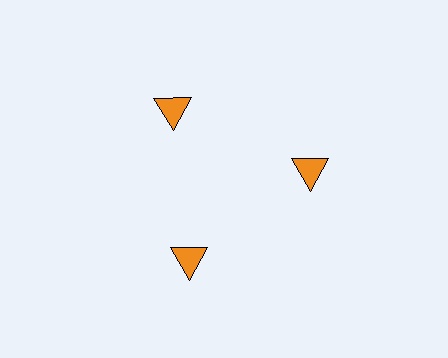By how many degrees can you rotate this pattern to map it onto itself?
The pattern maps onto itself every 120 degrees of rotation.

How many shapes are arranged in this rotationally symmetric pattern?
There are 3 shapes, arranged in 3 groups of 1.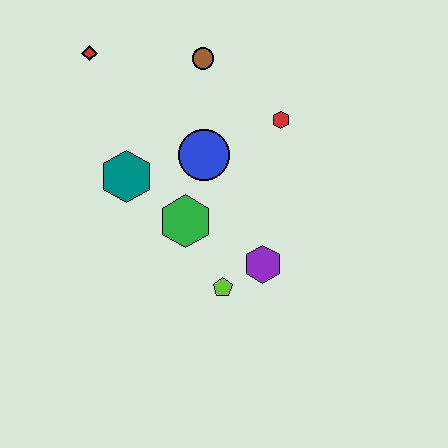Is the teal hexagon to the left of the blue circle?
Yes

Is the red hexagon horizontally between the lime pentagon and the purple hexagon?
No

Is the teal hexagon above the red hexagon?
No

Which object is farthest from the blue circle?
The red diamond is farthest from the blue circle.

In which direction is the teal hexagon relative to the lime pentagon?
The teal hexagon is above the lime pentagon.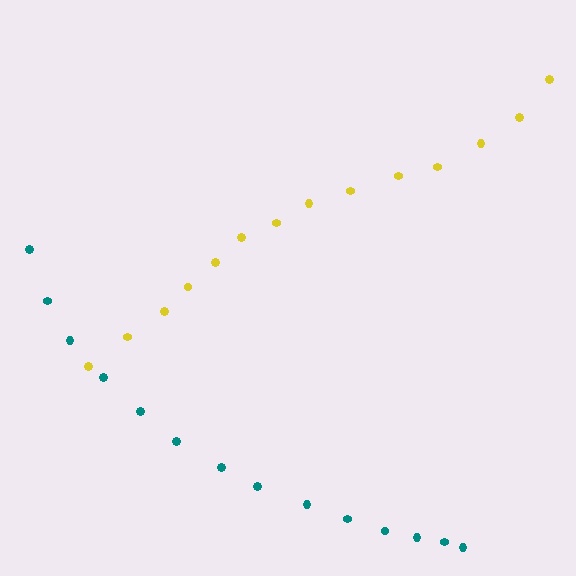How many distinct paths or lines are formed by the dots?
There are 2 distinct paths.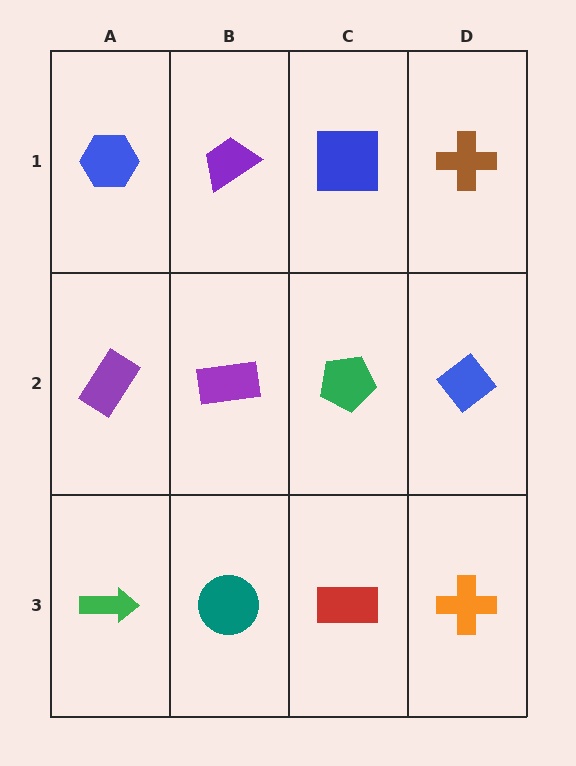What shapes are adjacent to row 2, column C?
A blue square (row 1, column C), a red rectangle (row 3, column C), a purple rectangle (row 2, column B), a blue diamond (row 2, column D).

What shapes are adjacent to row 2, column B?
A purple trapezoid (row 1, column B), a teal circle (row 3, column B), a purple rectangle (row 2, column A), a green pentagon (row 2, column C).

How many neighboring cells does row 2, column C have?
4.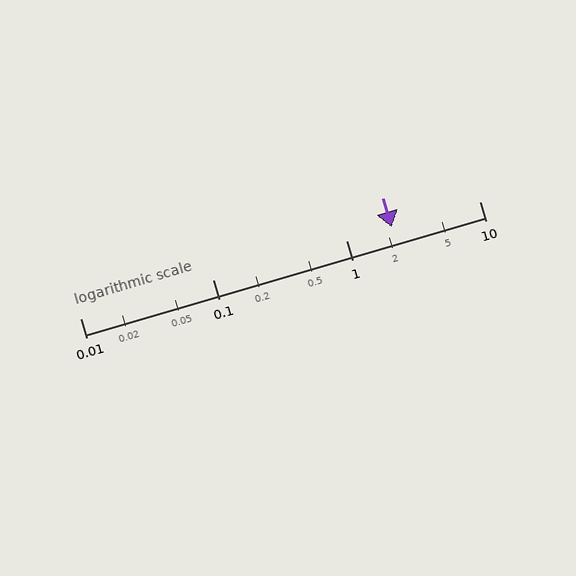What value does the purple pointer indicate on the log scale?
The pointer indicates approximately 2.2.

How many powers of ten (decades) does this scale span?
The scale spans 3 decades, from 0.01 to 10.